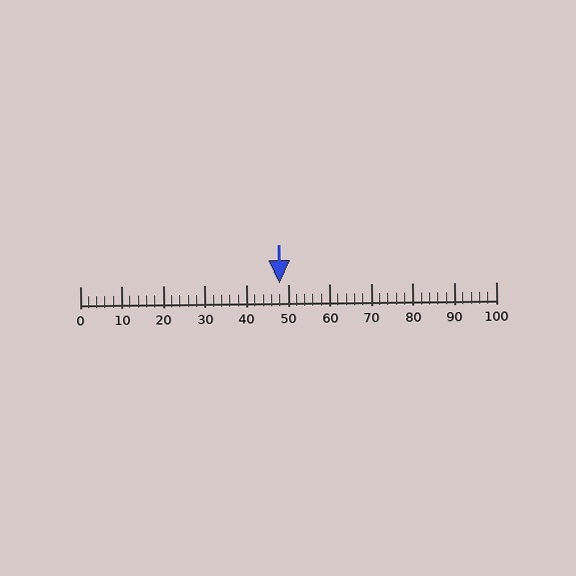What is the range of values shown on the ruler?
The ruler shows values from 0 to 100.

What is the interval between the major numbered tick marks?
The major tick marks are spaced 10 units apart.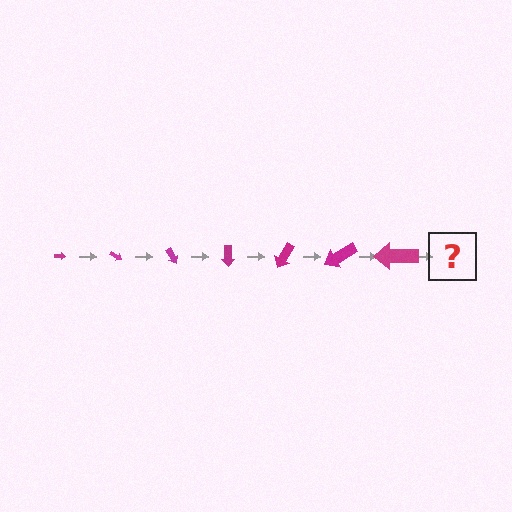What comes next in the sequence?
The next element should be an arrow, larger than the previous one and rotated 210 degrees from the start.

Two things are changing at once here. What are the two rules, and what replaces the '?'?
The two rules are that the arrow grows larger each step and it rotates 30 degrees each step. The '?' should be an arrow, larger than the previous one and rotated 210 degrees from the start.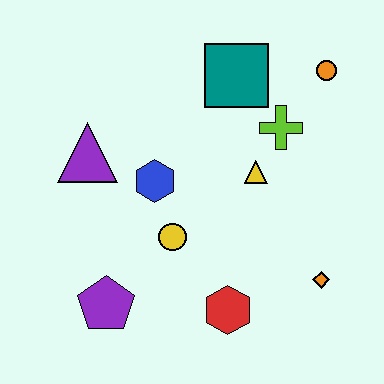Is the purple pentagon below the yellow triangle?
Yes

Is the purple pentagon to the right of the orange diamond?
No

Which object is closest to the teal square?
The lime cross is closest to the teal square.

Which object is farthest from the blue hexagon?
The orange circle is farthest from the blue hexagon.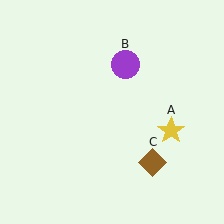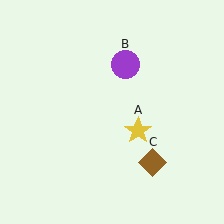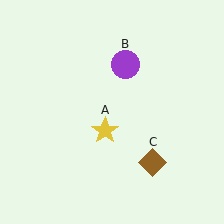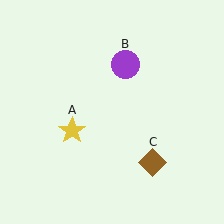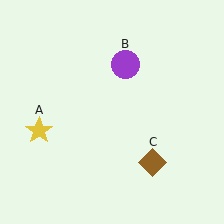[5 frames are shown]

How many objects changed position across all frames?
1 object changed position: yellow star (object A).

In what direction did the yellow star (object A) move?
The yellow star (object A) moved left.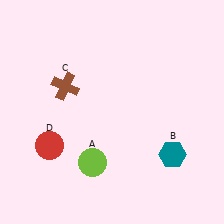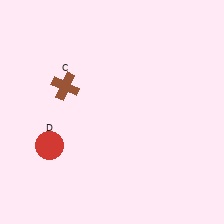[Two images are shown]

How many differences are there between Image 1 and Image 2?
There are 2 differences between the two images.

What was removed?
The teal hexagon (B), the lime circle (A) were removed in Image 2.